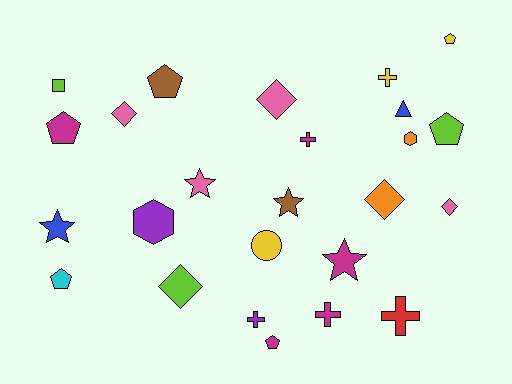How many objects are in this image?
There are 25 objects.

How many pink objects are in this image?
There are 4 pink objects.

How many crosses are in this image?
There are 5 crosses.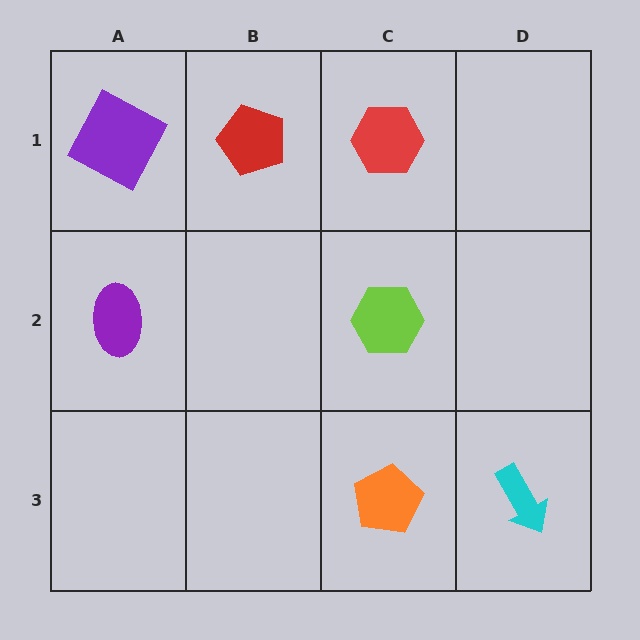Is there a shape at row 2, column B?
No, that cell is empty.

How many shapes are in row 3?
2 shapes.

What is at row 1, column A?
A purple square.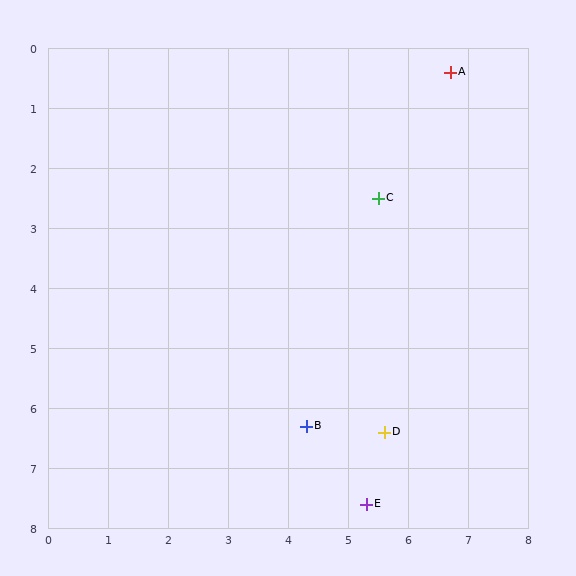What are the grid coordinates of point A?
Point A is at approximately (6.7, 0.4).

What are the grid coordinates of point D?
Point D is at approximately (5.6, 6.4).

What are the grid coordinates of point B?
Point B is at approximately (4.3, 6.3).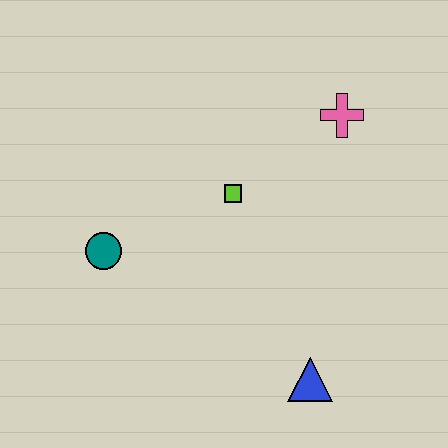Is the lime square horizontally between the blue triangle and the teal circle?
Yes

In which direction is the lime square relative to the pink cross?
The lime square is to the left of the pink cross.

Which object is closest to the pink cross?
The lime square is closest to the pink cross.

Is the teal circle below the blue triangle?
No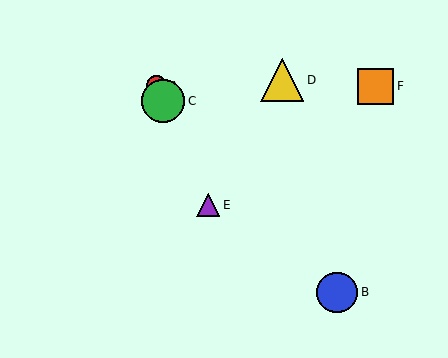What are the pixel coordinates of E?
Object E is at (208, 205).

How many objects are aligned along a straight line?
3 objects (A, C, E) are aligned along a straight line.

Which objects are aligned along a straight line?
Objects A, C, E are aligned along a straight line.